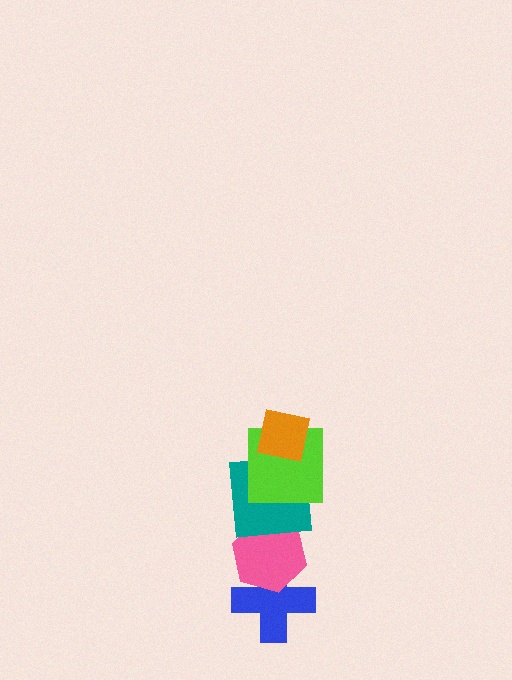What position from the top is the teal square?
The teal square is 3rd from the top.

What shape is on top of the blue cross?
The pink hexagon is on top of the blue cross.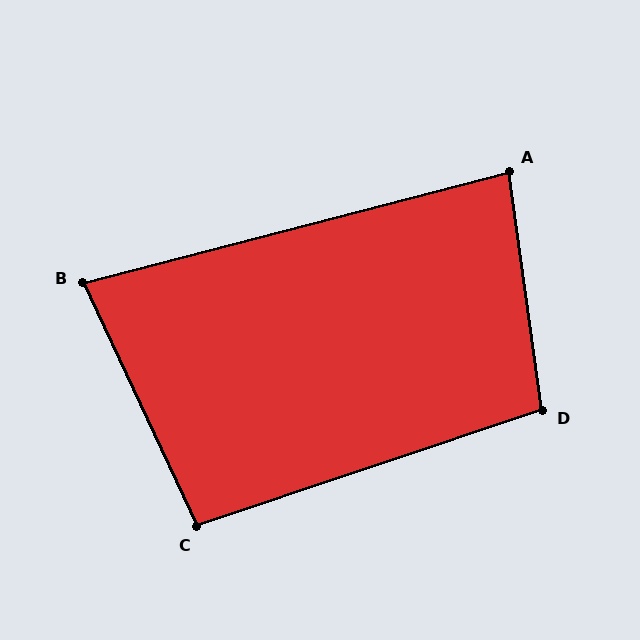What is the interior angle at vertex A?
Approximately 83 degrees (acute).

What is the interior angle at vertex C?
Approximately 97 degrees (obtuse).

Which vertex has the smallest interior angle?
B, at approximately 79 degrees.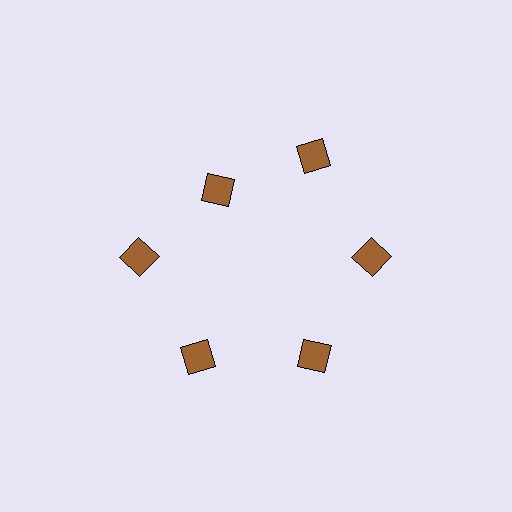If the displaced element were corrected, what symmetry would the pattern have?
It would have 6-fold rotational symmetry — the pattern would map onto itself every 60 degrees.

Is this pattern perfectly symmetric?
No. The 6 brown diamonds are arranged in a ring, but one element near the 11 o'clock position is pulled inward toward the center, breaking the 6-fold rotational symmetry.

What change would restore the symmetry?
The symmetry would be restored by moving it outward, back onto the ring so that all 6 diamonds sit at equal angles and equal distance from the center.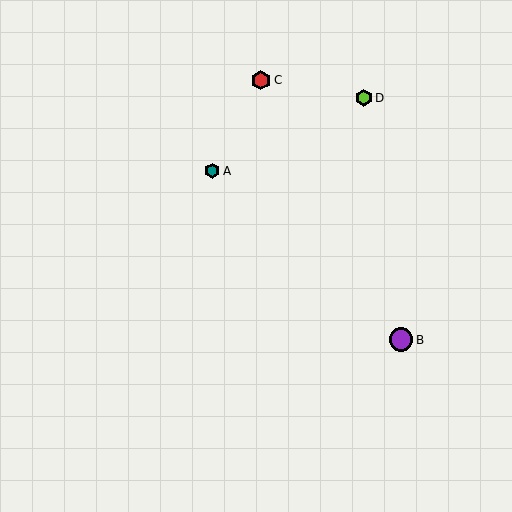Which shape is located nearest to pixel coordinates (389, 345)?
The purple circle (labeled B) at (401, 340) is nearest to that location.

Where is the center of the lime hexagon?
The center of the lime hexagon is at (364, 98).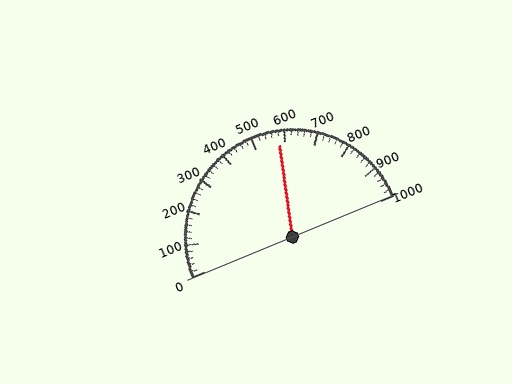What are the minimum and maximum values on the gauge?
The gauge ranges from 0 to 1000.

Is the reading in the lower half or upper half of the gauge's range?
The reading is in the upper half of the range (0 to 1000).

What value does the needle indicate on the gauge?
The needle indicates approximately 580.